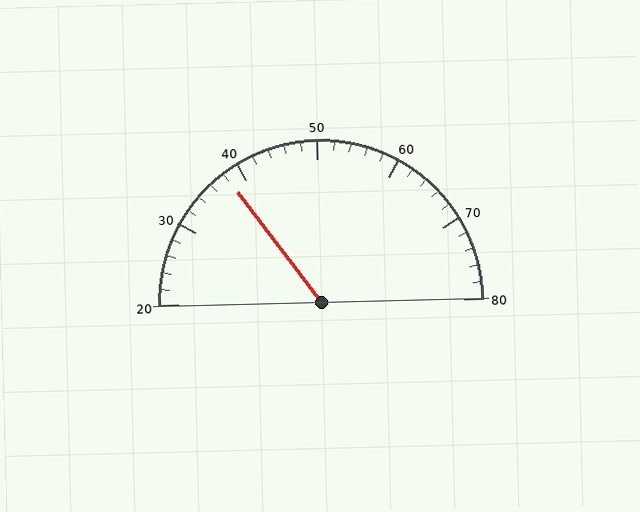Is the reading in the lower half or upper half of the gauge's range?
The reading is in the lower half of the range (20 to 80).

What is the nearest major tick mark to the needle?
The nearest major tick mark is 40.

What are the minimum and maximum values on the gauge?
The gauge ranges from 20 to 80.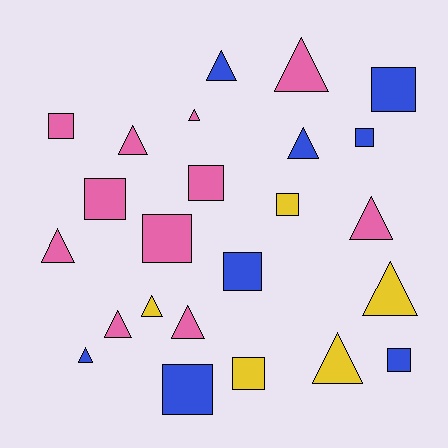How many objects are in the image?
There are 24 objects.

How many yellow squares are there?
There are 2 yellow squares.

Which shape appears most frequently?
Triangle, with 13 objects.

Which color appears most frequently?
Pink, with 11 objects.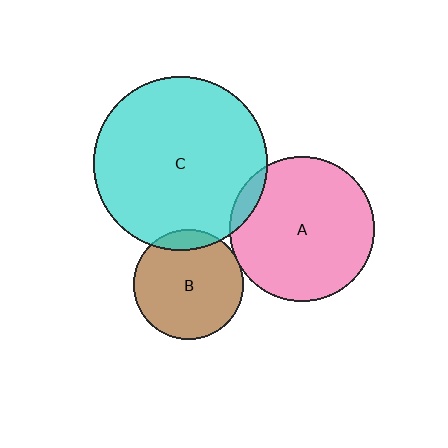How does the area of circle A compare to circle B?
Approximately 1.7 times.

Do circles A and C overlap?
Yes.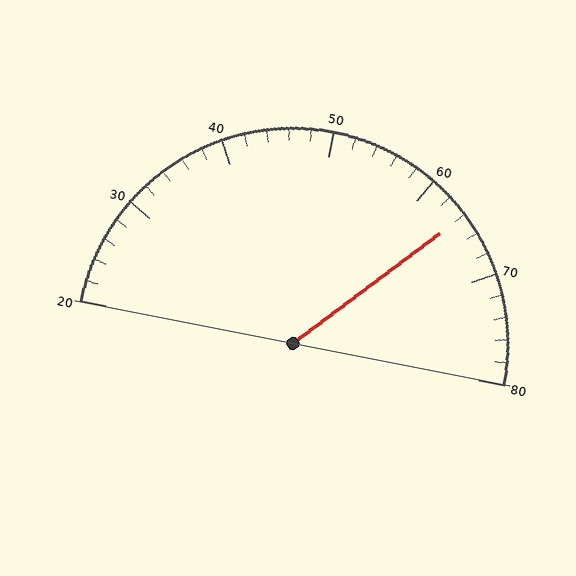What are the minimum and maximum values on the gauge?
The gauge ranges from 20 to 80.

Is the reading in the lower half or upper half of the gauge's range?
The reading is in the upper half of the range (20 to 80).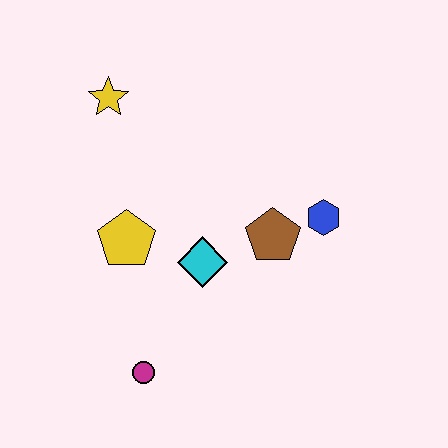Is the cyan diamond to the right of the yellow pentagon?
Yes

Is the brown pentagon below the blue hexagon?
Yes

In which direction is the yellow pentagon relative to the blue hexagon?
The yellow pentagon is to the left of the blue hexagon.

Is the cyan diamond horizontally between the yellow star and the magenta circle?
No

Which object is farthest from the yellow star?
The magenta circle is farthest from the yellow star.